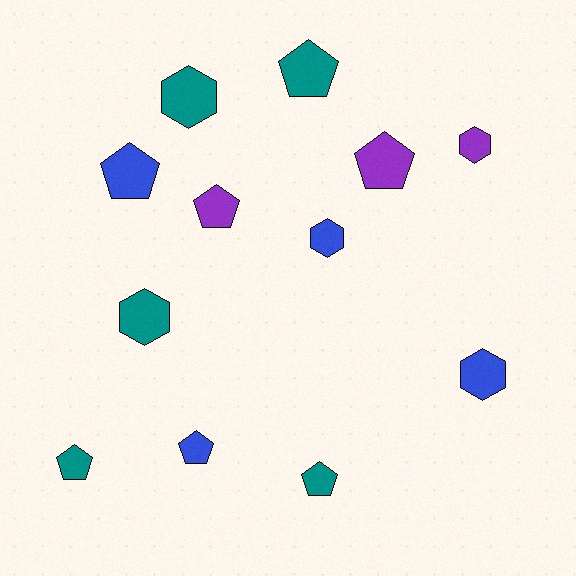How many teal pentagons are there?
There are 3 teal pentagons.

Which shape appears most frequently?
Pentagon, with 7 objects.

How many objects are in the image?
There are 12 objects.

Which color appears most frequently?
Teal, with 5 objects.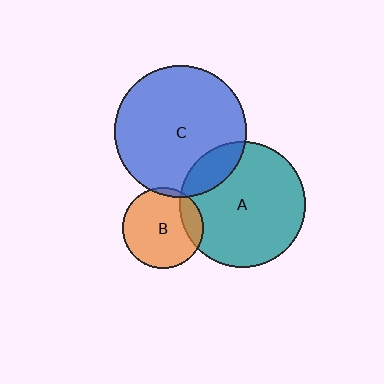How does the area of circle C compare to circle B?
Approximately 2.7 times.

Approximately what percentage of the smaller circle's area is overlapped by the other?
Approximately 5%.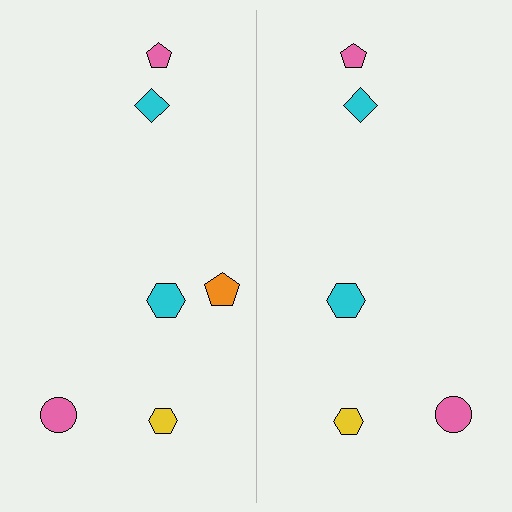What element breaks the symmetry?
A orange pentagon is missing from the right side.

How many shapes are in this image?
There are 11 shapes in this image.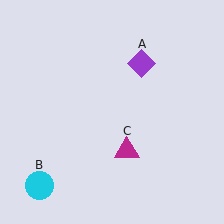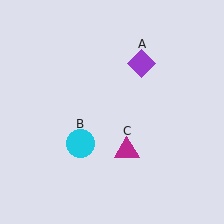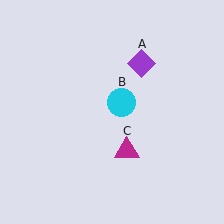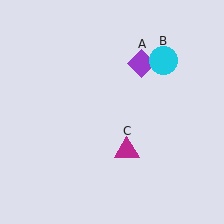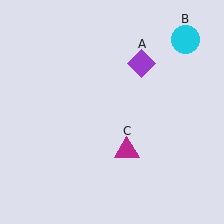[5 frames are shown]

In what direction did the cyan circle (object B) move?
The cyan circle (object B) moved up and to the right.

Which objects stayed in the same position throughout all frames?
Purple diamond (object A) and magenta triangle (object C) remained stationary.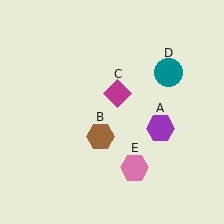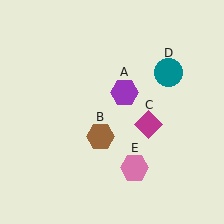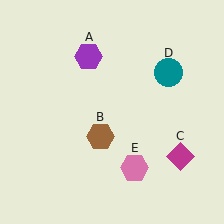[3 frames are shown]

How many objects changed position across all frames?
2 objects changed position: purple hexagon (object A), magenta diamond (object C).